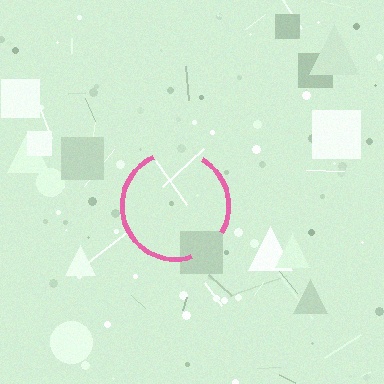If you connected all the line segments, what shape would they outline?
They would outline a circle.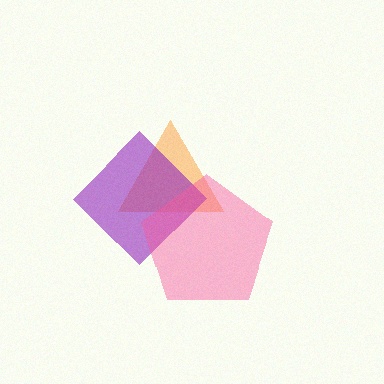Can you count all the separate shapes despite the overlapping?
Yes, there are 3 separate shapes.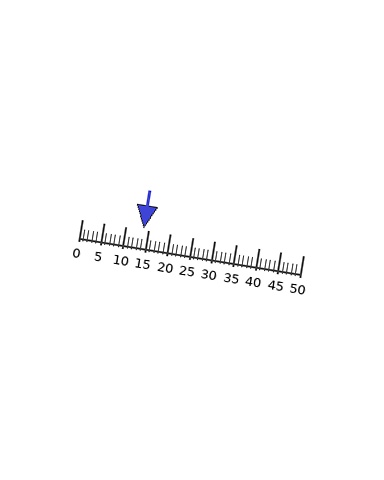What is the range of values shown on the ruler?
The ruler shows values from 0 to 50.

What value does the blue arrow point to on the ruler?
The blue arrow points to approximately 14.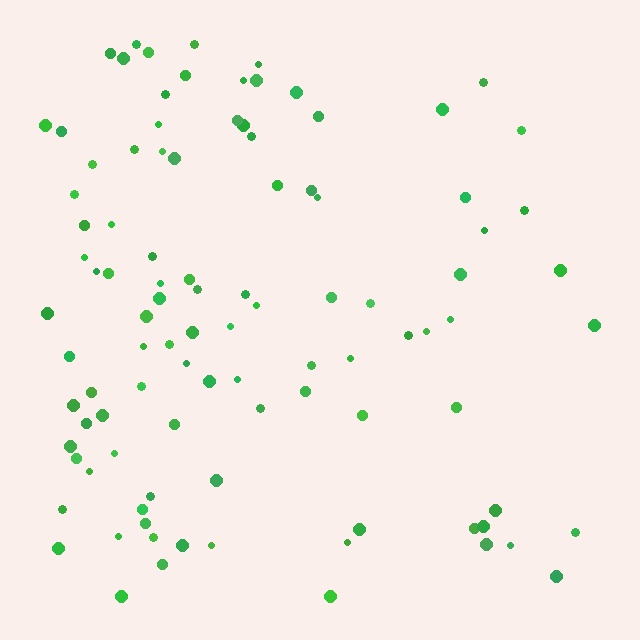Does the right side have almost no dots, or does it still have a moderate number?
Still a moderate number, just noticeably fewer than the left.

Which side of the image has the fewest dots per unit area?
The right.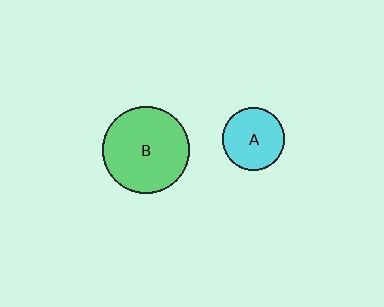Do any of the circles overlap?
No, none of the circles overlap.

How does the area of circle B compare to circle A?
Approximately 1.9 times.